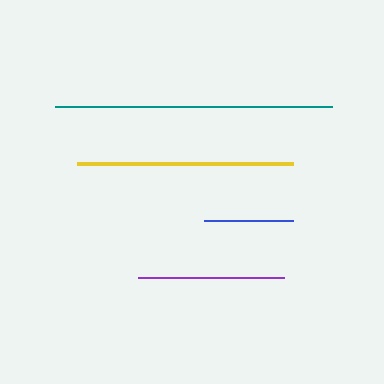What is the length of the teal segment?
The teal segment is approximately 277 pixels long.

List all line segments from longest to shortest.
From longest to shortest: teal, yellow, purple, blue.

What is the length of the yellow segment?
The yellow segment is approximately 216 pixels long.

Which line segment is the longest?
The teal line is the longest at approximately 277 pixels.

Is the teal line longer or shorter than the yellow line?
The teal line is longer than the yellow line.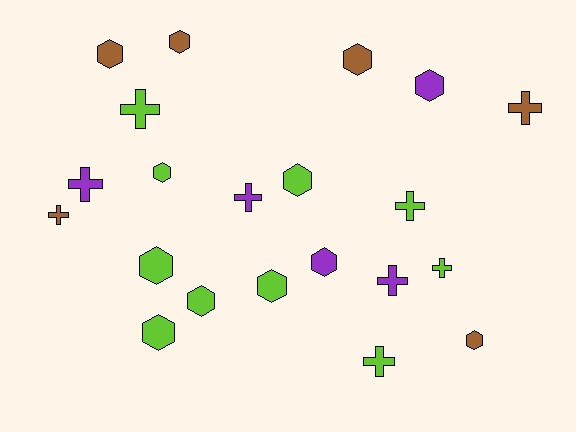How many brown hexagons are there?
There are 4 brown hexagons.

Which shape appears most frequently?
Hexagon, with 12 objects.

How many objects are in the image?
There are 21 objects.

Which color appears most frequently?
Lime, with 10 objects.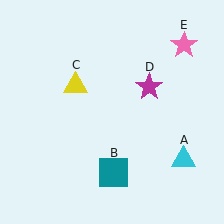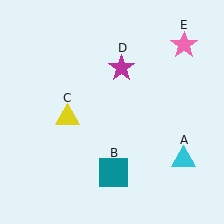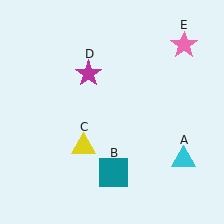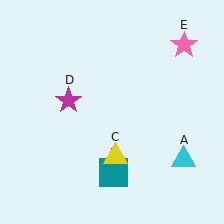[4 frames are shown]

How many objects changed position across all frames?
2 objects changed position: yellow triangle (object C), magenta star (object D).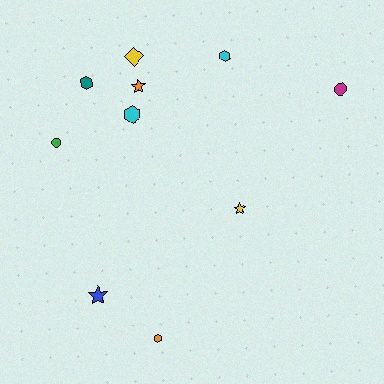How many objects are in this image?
There are 10 objects.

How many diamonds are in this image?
There is 1 diamond.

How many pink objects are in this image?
There are no pink objects.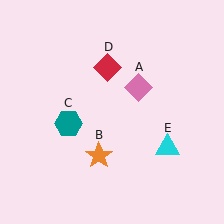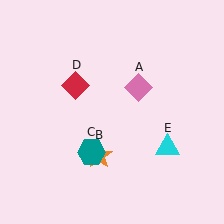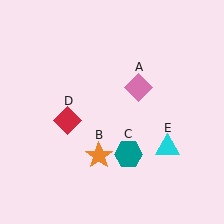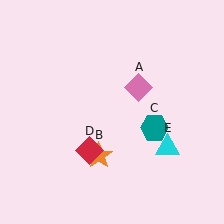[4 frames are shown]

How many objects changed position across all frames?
2 objects changed position: teal hexagon (object C), red diamond (object D).